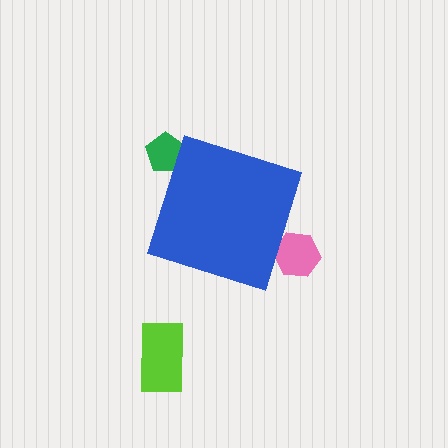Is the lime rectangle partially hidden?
No, the lime rectangle is fully visible.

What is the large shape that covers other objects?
A blue diamond.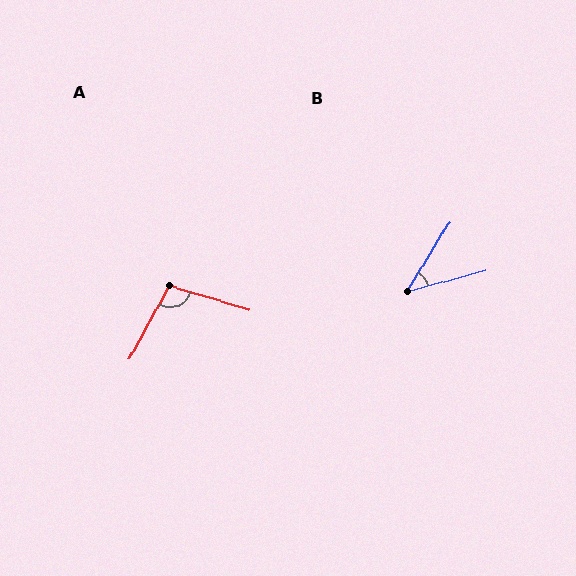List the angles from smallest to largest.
B (43°), A (102°).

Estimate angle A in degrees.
Approximately 102 degrees.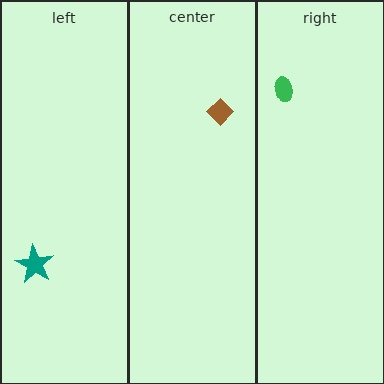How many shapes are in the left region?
1.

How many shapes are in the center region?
1.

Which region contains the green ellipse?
The right region.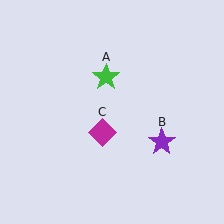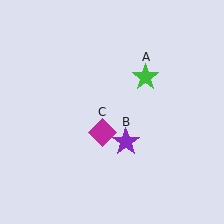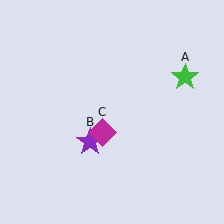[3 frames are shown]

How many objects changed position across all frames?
2 objects changed position: green star (object A), purple star (object B).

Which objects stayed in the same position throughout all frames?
Magenta diamond (object C) remained stationary.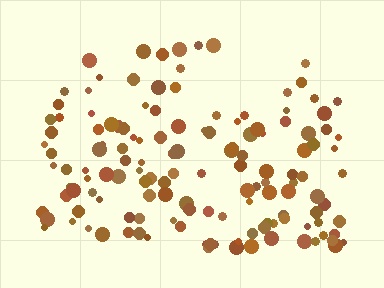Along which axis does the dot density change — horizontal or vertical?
Vertical.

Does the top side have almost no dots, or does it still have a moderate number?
Still a moderate number, just noticeably fewer than the bottom.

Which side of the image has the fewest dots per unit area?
The top.